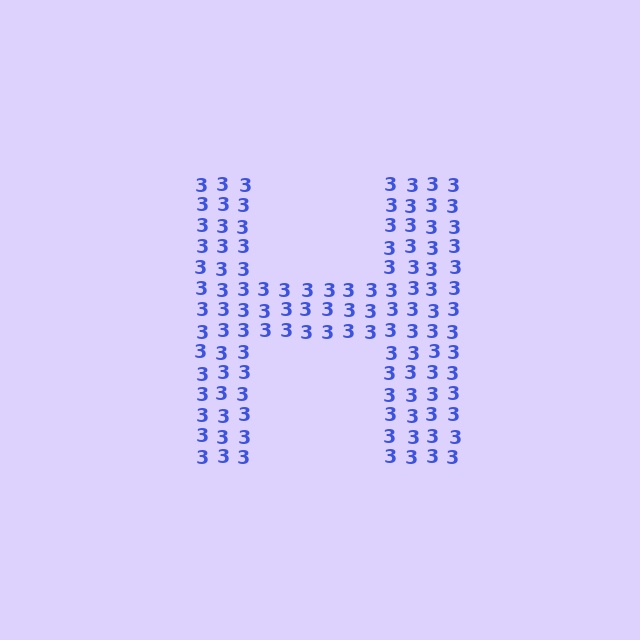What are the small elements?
The small elements are digit 3's.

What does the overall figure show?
The overall figure shows the letter H.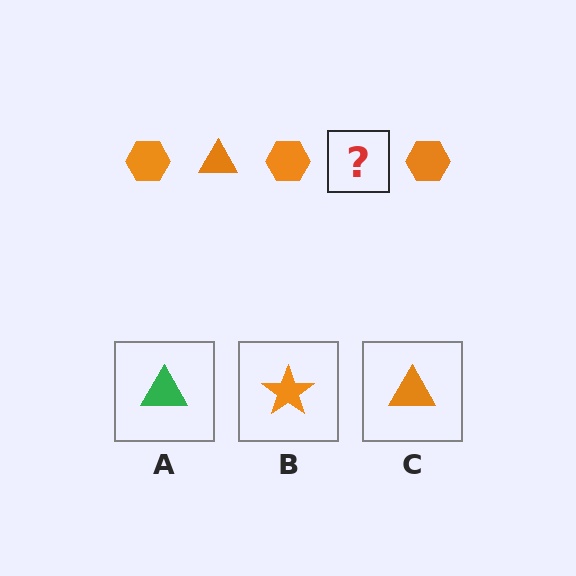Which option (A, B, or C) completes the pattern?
C.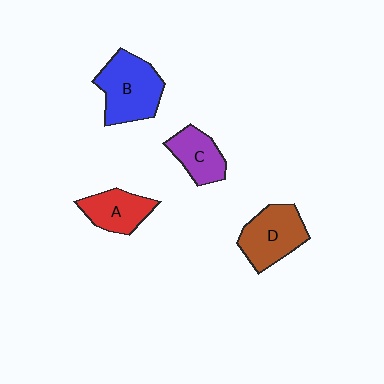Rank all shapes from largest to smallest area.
From largest to smallest: B (blue), D (brown), A (red), C (purple).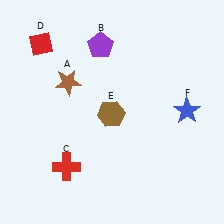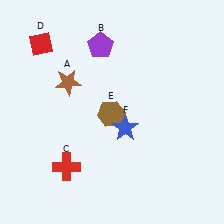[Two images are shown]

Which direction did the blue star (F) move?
The blue star (F) moved left.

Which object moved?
The blue star (F) moved left.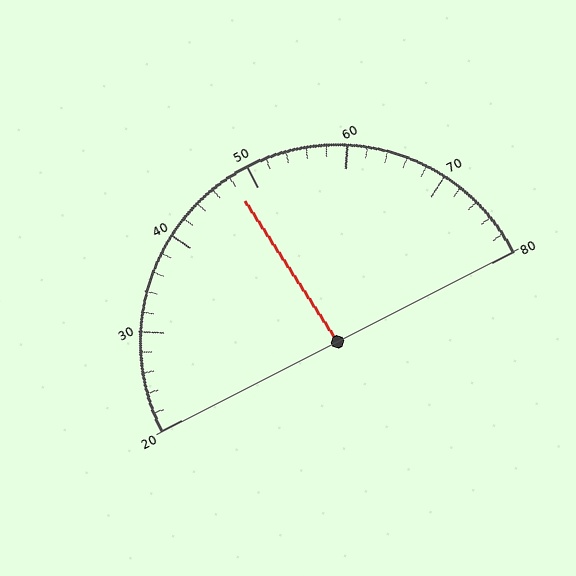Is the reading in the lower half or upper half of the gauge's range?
The reading is in the lower half of the range (20 to 80).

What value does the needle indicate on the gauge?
The needle indicates approximately 48.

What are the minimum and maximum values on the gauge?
The gauge ranges from 20 to 80.